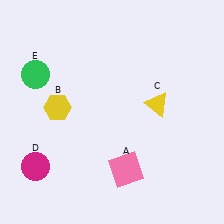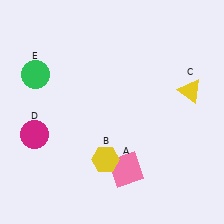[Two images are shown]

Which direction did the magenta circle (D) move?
The magenta circle (D) moved up.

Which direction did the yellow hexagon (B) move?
The yellow hexagon (B) moved down.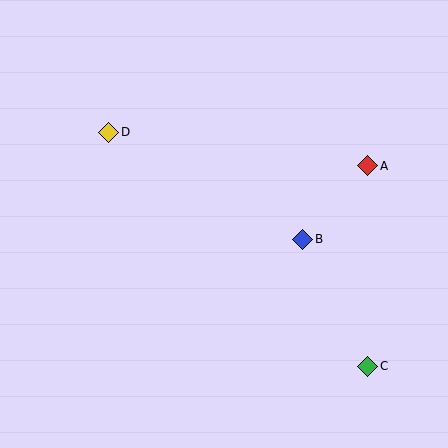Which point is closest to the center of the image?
Point B at (303, 239) is closest to the center.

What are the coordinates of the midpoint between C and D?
The midpoint between C and D is at (238, 249).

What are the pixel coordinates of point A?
Point A is at (368, 166).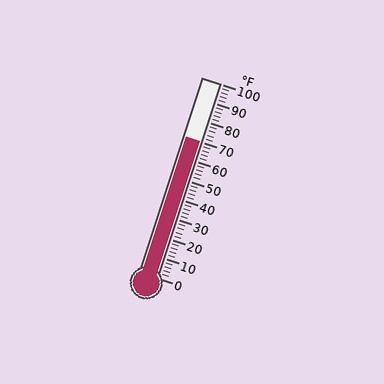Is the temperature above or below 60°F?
The temperature is above 60°F.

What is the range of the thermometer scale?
The thermometer scale ranges from 0°F to 100°F.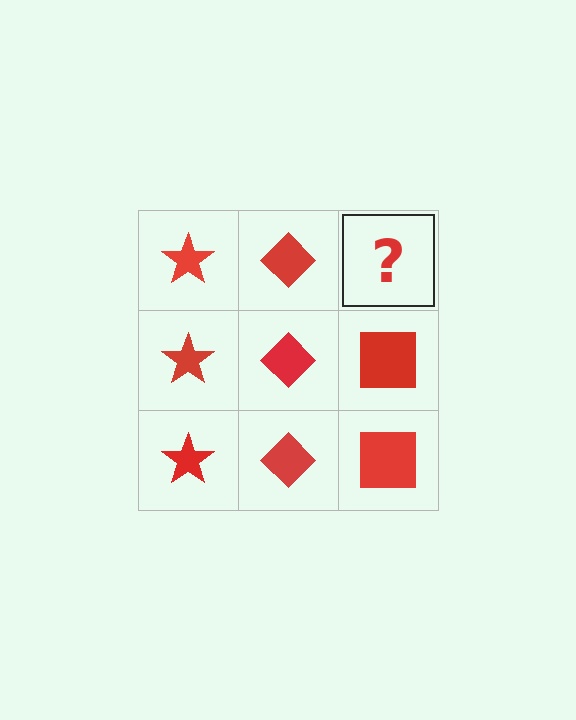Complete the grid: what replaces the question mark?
The question mark should be replaced with a red square.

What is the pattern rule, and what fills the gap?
The rule is that each column has a consistent shape. The gap should be filled with a red square.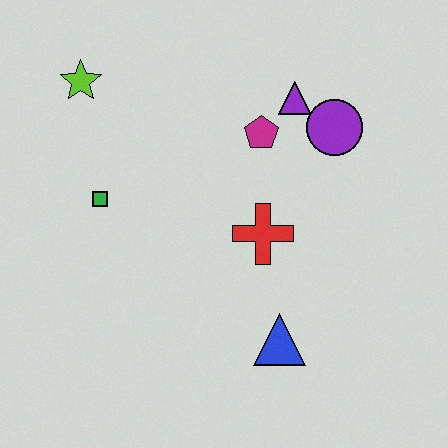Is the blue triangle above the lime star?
No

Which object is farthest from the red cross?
The lime star is farthest from the red cross.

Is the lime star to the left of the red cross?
Yes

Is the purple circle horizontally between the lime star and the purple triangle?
No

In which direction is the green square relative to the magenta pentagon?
The green square is to the left of the magenta pentagon.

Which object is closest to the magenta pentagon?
The purple triangle is closest to the magenta pentagon.